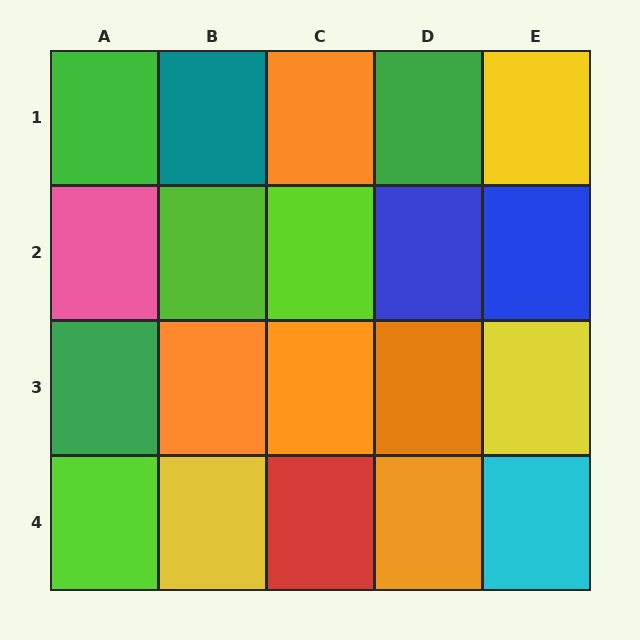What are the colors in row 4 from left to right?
Lime, yellow, red, orange, cyan.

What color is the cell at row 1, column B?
Teal.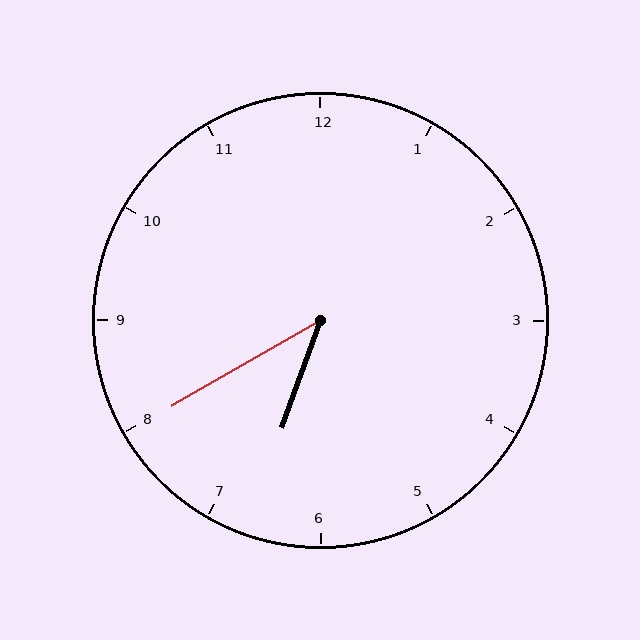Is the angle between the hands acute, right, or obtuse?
It is acute.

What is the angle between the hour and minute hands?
Approximately 40 degrees.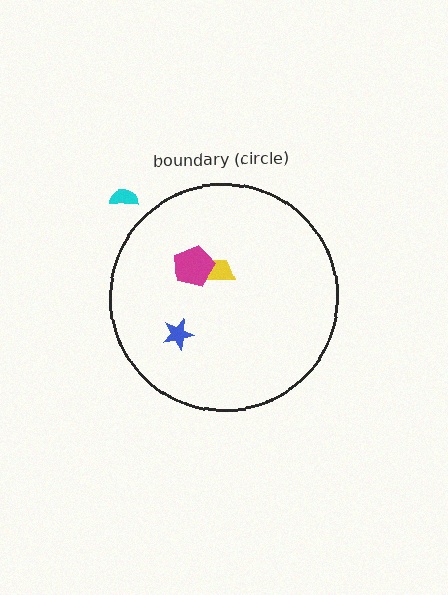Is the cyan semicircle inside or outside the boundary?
Outside.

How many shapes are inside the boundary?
3 inside, 1 outside.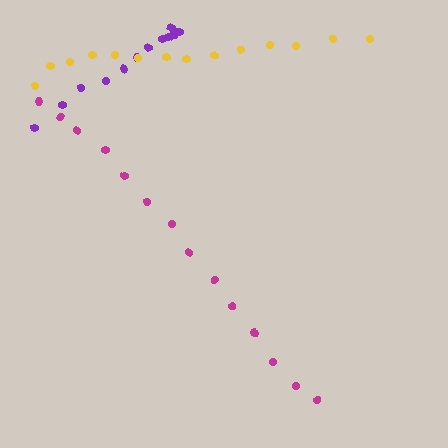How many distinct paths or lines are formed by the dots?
There are 3 distinct paths.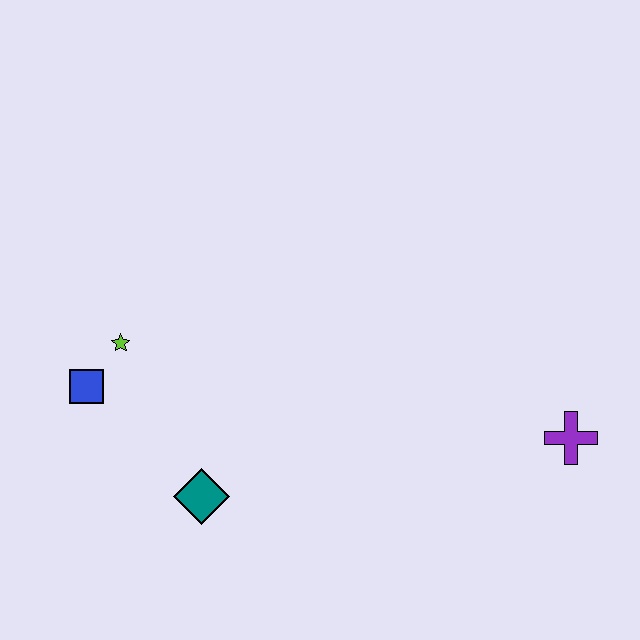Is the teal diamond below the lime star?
Yes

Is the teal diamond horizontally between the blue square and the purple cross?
Yes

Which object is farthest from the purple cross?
The blue square is farthest from the purple cross.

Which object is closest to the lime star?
The blue square is closest to the lime star.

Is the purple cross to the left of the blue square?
No